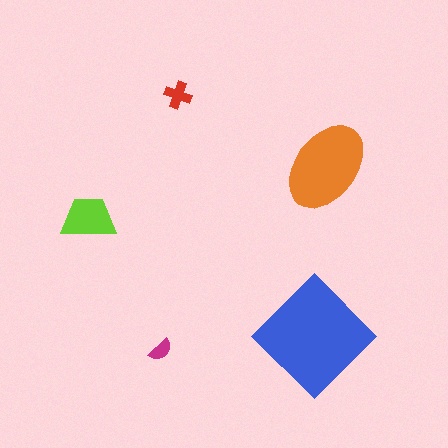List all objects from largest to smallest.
The blue diamond, the orange ellipse, the lime trapezoid, the red cross, the magenta semicircle.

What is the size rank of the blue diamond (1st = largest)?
1st.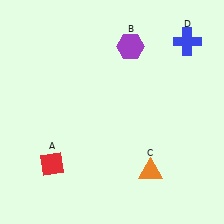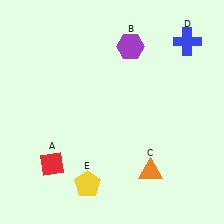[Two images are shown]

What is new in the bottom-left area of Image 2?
A yellow pentagon (E) was added in the bottom-left area of Image 2.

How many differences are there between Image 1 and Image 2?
There is 1 difference between the two images.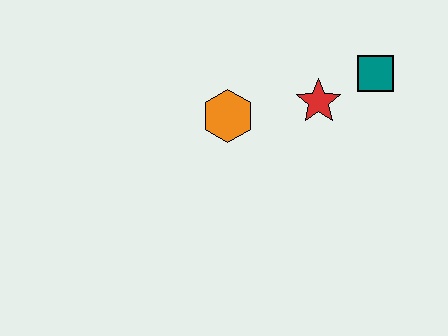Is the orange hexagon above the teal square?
No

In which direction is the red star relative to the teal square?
The red star is to the left of the teal square.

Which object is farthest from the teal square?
The orange hexagon is farthest from the teal square.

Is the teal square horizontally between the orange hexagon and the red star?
No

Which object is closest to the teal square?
The red star is closest to the teal square.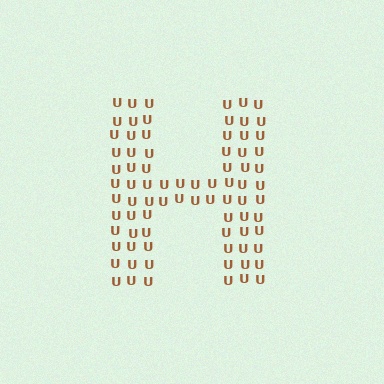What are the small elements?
The small elements are letter U's.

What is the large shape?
The large shape is the letter H.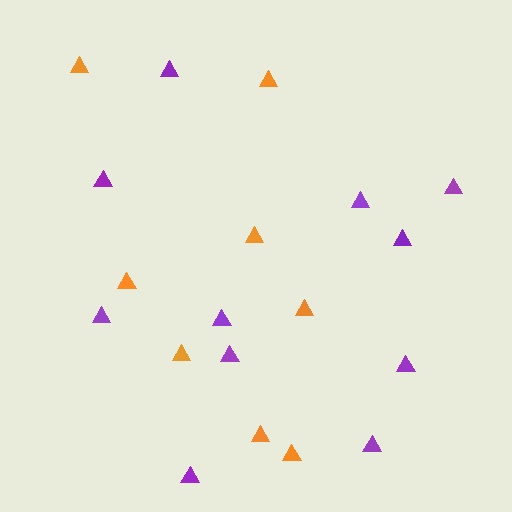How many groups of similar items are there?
There are 2 groups: one group of orange triangles (8) and one group of purple triangles (11).